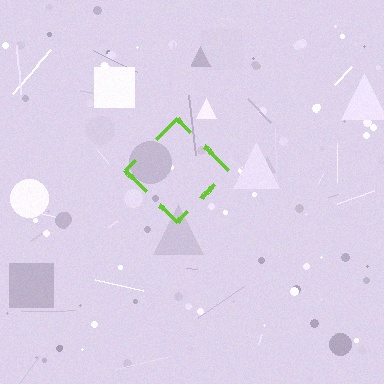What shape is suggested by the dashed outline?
The dashed outline suggests a diamond.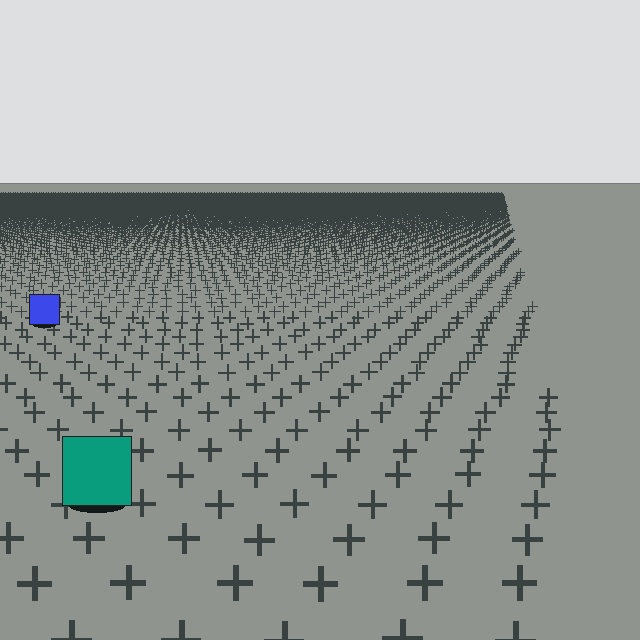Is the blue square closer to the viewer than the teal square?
No. The teal square is closer — you can tell from the texture gradient: the ground texture is coarser near it.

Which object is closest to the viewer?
The teal square is closest. The texture marks near it are larger and more spread out.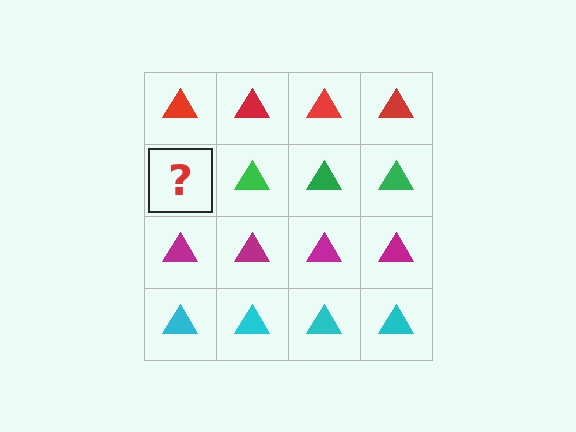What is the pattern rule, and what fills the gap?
The rule is that each row has a consistent color. The gap should be filled with a green triangle.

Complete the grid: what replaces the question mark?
The question mark should be replaced with a green triangle.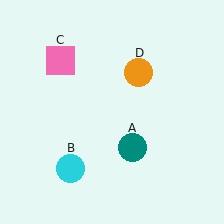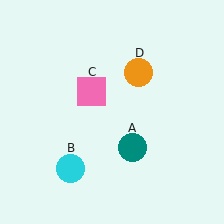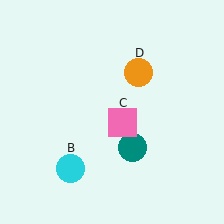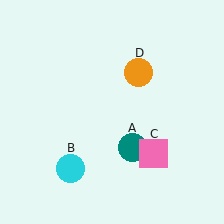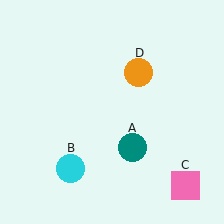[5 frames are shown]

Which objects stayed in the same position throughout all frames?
Teal circle (object A) and cyan circle (object B) and orange circle (object D) remained stationary.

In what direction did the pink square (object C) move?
The pink square (object C) moved down and to the right.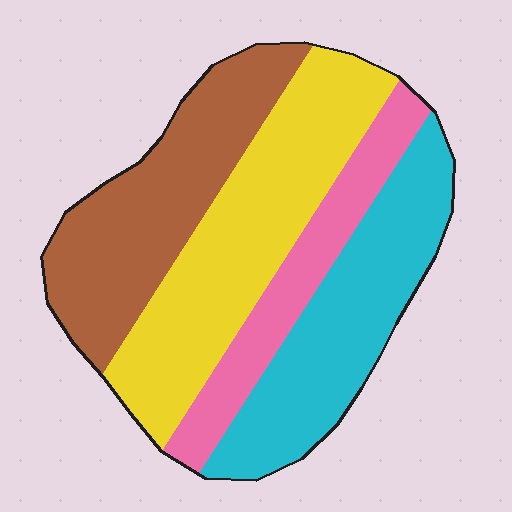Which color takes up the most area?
Yellow, at roughly 30%.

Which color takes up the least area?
Pink, at roughly 15%.